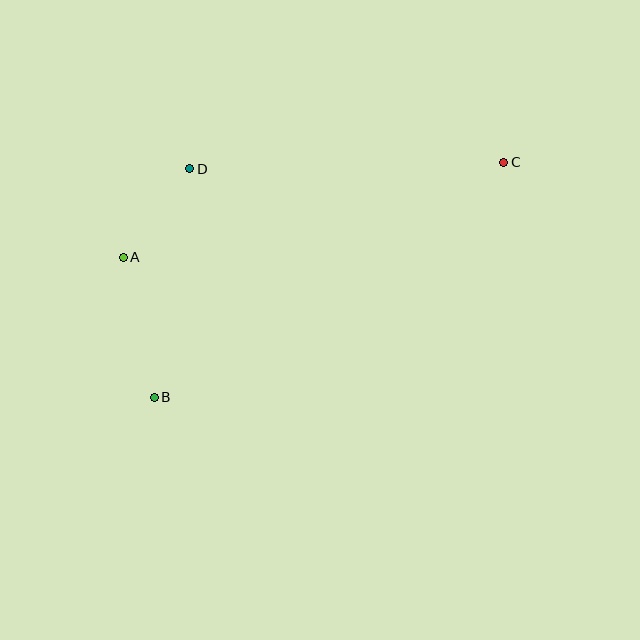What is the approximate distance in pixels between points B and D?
The distance between B and D is approximately 232 pixels.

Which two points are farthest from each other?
Points B and C are farthest from each other.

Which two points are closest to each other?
Points A and D are closest to each other.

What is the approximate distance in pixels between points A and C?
The distance between A and C is approximately 392 pixels.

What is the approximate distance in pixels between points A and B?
The distance between A and B is approximately 143 pixels.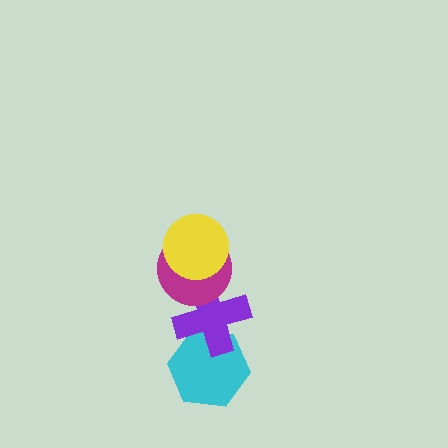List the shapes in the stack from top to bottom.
From top to bottom: the yellow circle, the magenta circle, the purple cross, the cyan hexagon.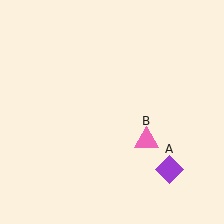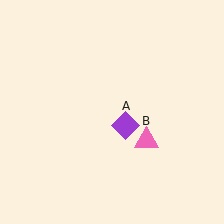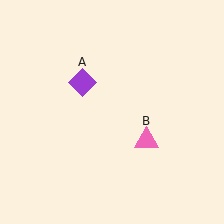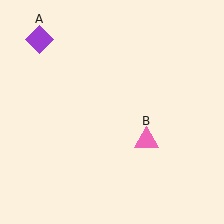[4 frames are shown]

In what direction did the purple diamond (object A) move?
The purple diamond (object A) moved up and to the left.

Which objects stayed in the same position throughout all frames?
Pink triangle (object B) remained stationary.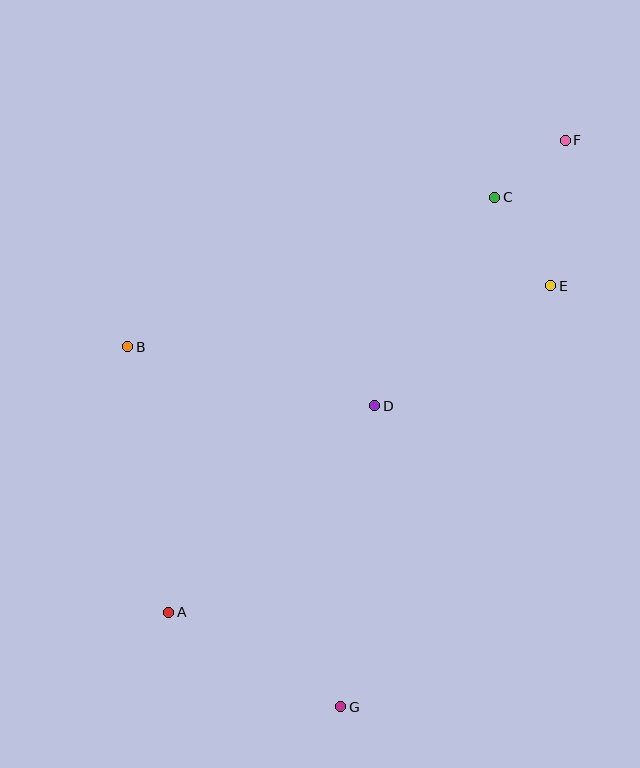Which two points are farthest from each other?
Points A and F are farthest from each other.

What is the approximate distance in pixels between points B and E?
The distance between B and E is approximately 427 pixels.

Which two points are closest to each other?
Points C and F are closest to each other.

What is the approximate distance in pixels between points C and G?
The distance between C and G is approximately 532 pixels.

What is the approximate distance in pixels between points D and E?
The distance between D and E is approximately 213 pixels.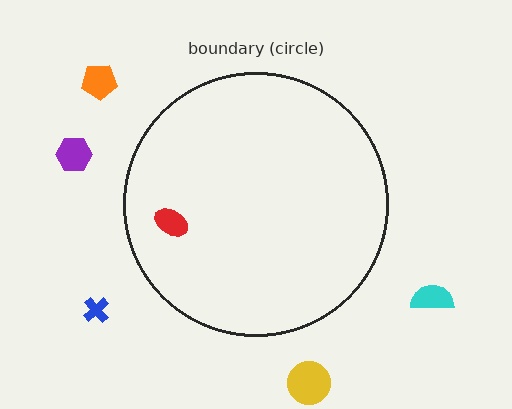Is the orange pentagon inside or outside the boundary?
Outside.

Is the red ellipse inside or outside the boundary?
Inside.